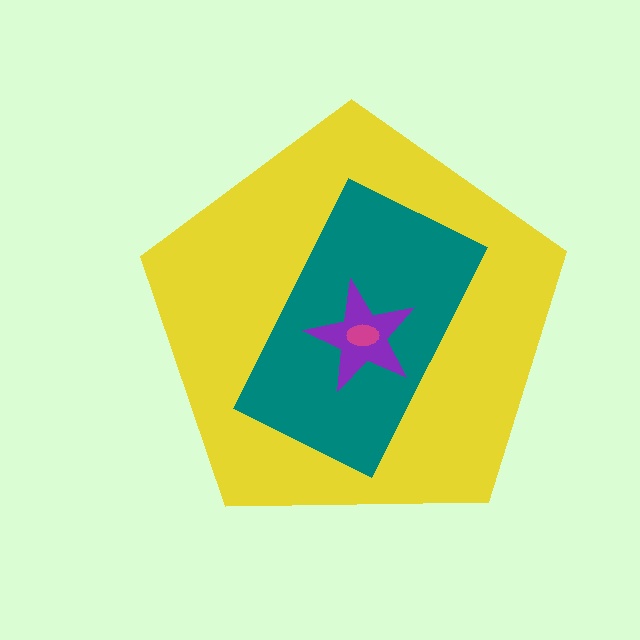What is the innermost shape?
The magenta ellipse.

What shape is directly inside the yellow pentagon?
The teal rectangle.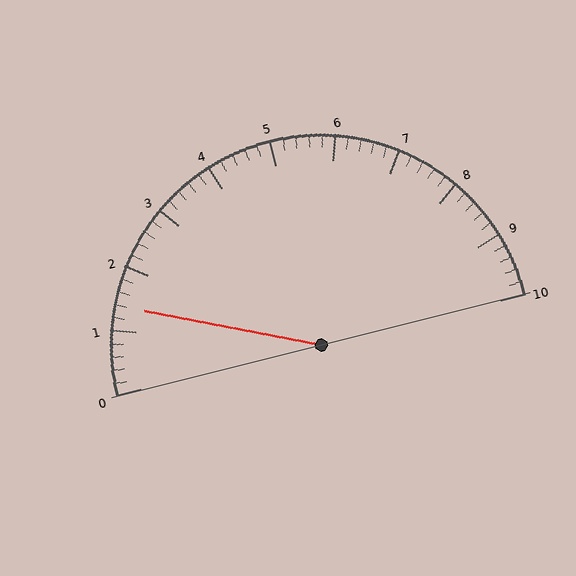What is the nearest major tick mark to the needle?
The nearest major tick mark is 1.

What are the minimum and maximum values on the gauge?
The gauge ranges from 0 to 10.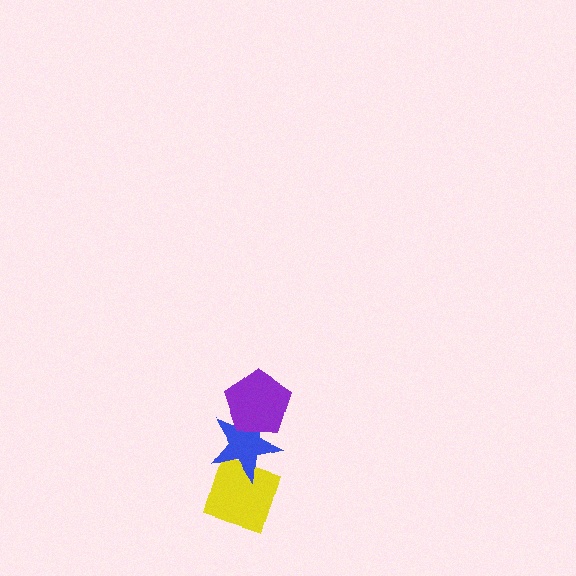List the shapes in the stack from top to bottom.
From top to bottom: the purple pentagon, the blue star, the yellow diamond.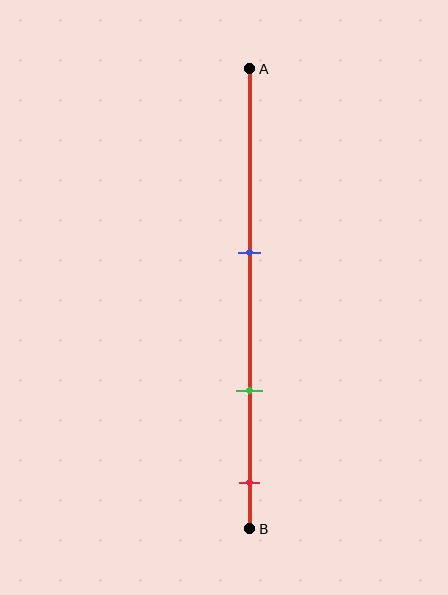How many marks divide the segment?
There are 3 marks dividing the segment.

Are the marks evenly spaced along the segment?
Yes, the marks are approximately evenly spaced.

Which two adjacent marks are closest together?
The green and red marks are the closest adjacent pair.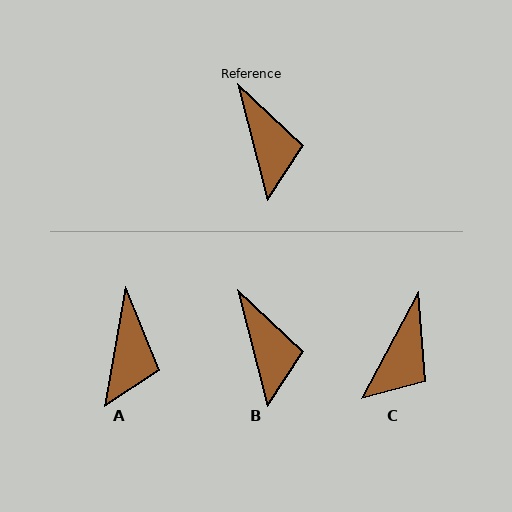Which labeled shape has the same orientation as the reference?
B.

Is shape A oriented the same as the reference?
No, it is off by about 25 degrees.